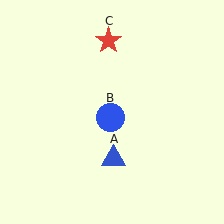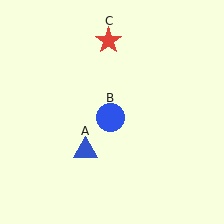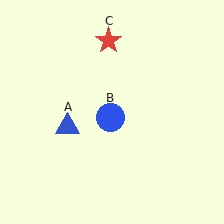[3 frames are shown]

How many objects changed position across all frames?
1 object changed position: blue triangle (object A).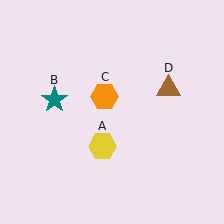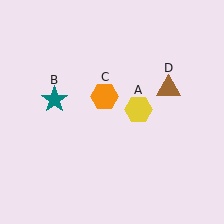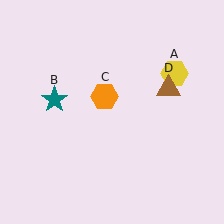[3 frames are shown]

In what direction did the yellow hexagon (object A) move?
The yellow hexagon (object A) moved up and to the right.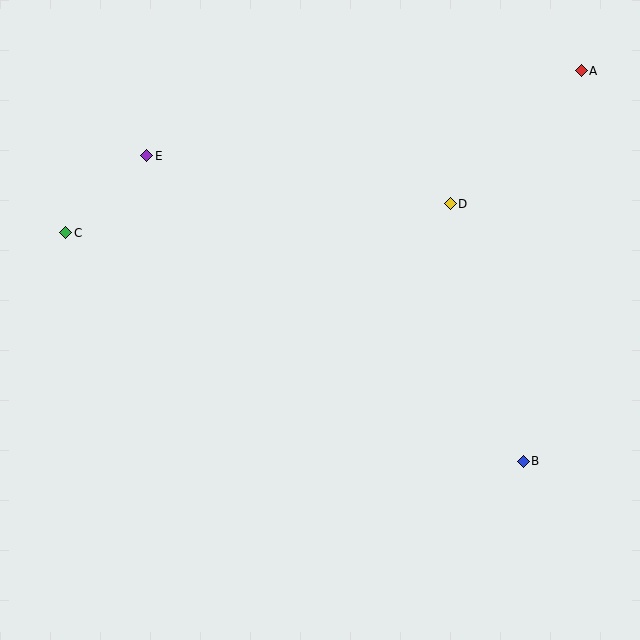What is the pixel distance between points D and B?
The distance between D and B is 268 pixels.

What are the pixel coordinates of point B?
Point B is at (523, 461).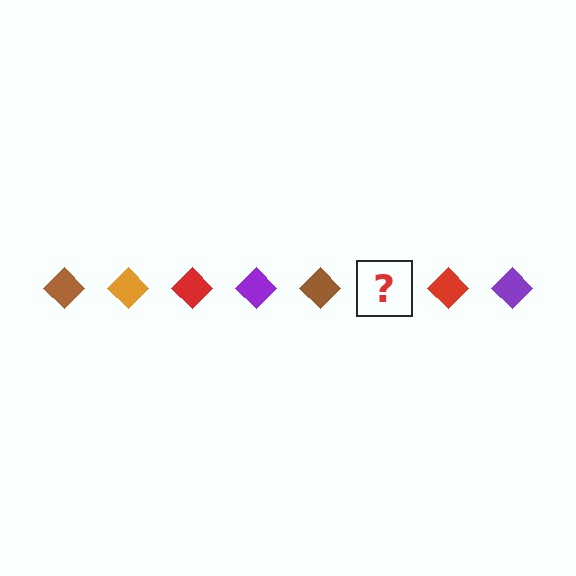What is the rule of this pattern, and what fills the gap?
The rule is that the pattern cycles through brown, orange, red, purple diamonds. The gap should be filled with an orange diamond.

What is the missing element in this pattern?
The missing element is an orange diamond.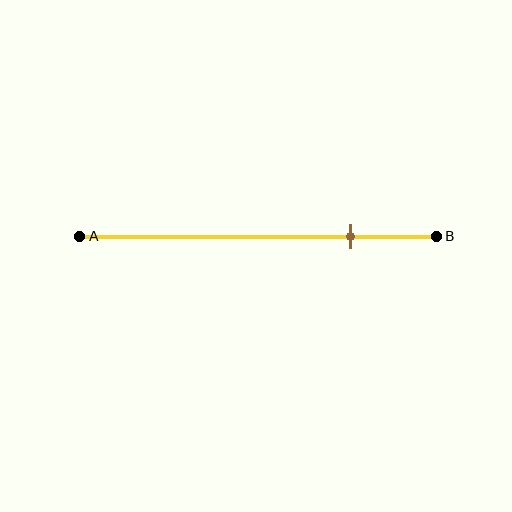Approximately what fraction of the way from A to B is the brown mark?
The brown mark is approximately 75% of the way from A to B.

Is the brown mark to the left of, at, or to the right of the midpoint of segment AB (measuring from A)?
The brown mark is to the right of the midpoint of segment AB.